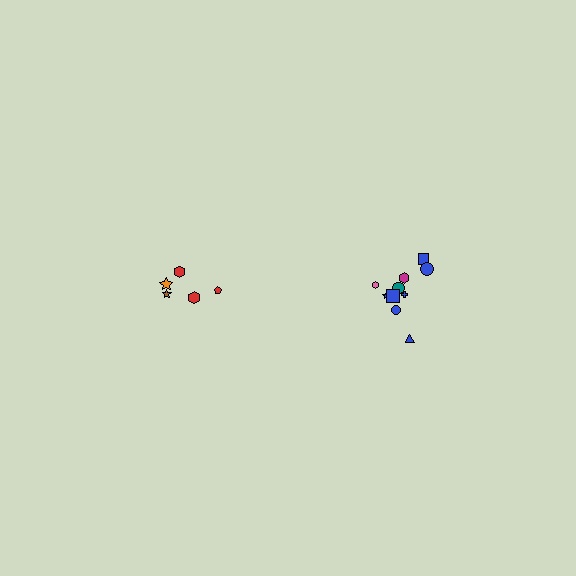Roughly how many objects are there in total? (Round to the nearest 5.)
Roughly 15 objects in total.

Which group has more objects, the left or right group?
The right group.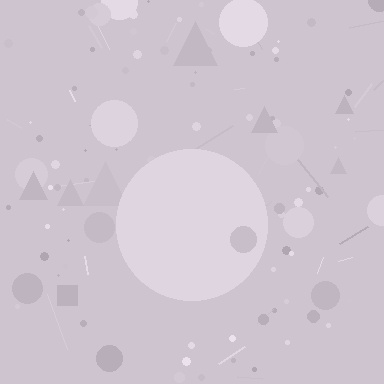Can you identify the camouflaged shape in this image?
The camouflaged shape is a circle.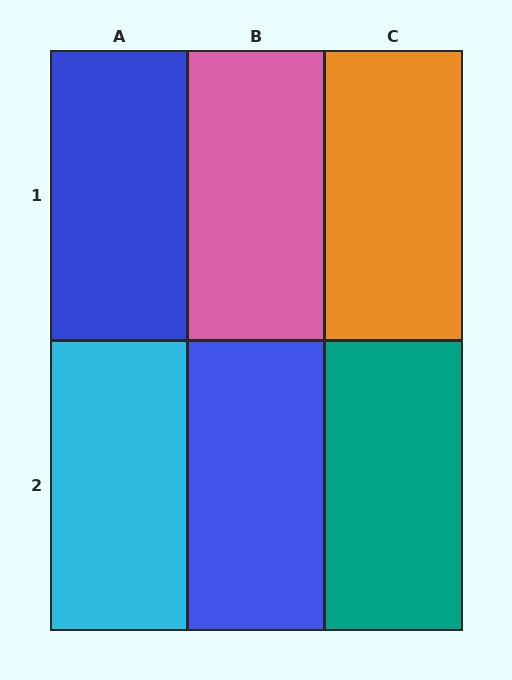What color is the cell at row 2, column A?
Cyan.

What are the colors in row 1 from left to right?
Blue, pink, orange.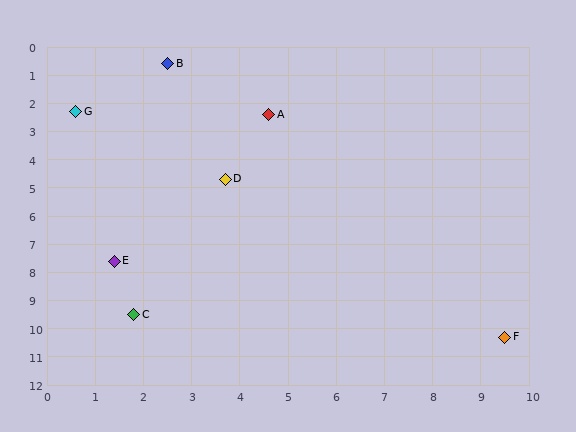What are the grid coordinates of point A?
Point A is at approximately (4.6, 2.4).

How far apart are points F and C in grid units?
Points F and C are about 7.7 grid units apart.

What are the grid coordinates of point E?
Point E is at approximately (1.4, 7.6).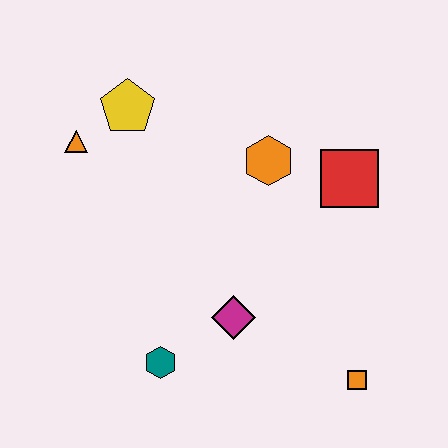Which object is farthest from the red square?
The orange triangle is farthest from the red square.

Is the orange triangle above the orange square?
Yes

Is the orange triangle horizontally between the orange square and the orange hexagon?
No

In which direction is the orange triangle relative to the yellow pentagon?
The orange triangle is to the left of the yellow pentagon.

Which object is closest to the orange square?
The magenta diamond is closest to the orange square.